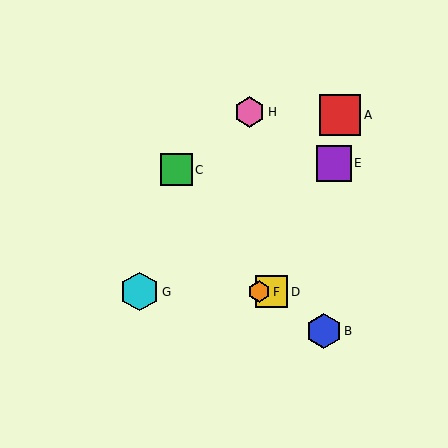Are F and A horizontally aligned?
No, F is at y≈292 and A is at y≈115.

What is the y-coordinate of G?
Object G is at y≈292.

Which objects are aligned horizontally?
Objects D, F, G are aligned horizontally.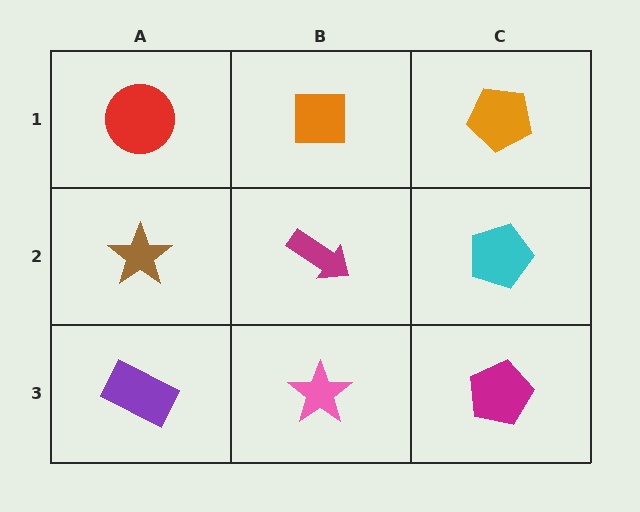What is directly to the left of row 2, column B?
A brown star.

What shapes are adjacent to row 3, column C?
A cyan pentagon (row 2, column C), a pink star (row 3, column B).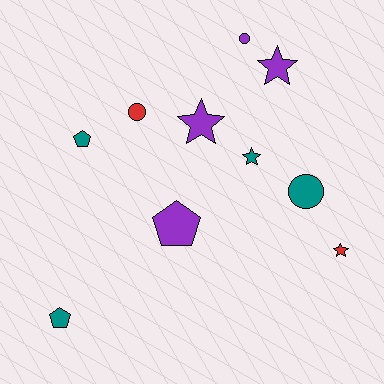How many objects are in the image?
There are 10 objects.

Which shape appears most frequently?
Star, with 4 objects.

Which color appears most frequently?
Teal, with 4 objects.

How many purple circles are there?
There is 1 purple circle.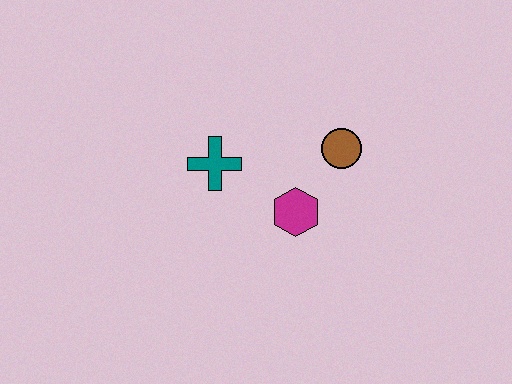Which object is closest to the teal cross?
The magenta hexagon is closest to the teal cross.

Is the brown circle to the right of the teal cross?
Yes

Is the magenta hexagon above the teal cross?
No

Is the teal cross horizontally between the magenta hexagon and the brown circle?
No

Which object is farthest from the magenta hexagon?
The teal cross is farthest from the magenta hexagon.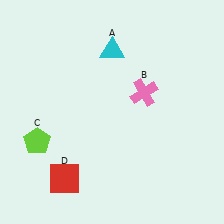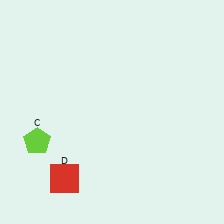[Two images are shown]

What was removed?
The pink cross (B), the cyan triangle (A) were removed in Image 2.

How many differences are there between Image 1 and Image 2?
There are 2 differences between the two images.